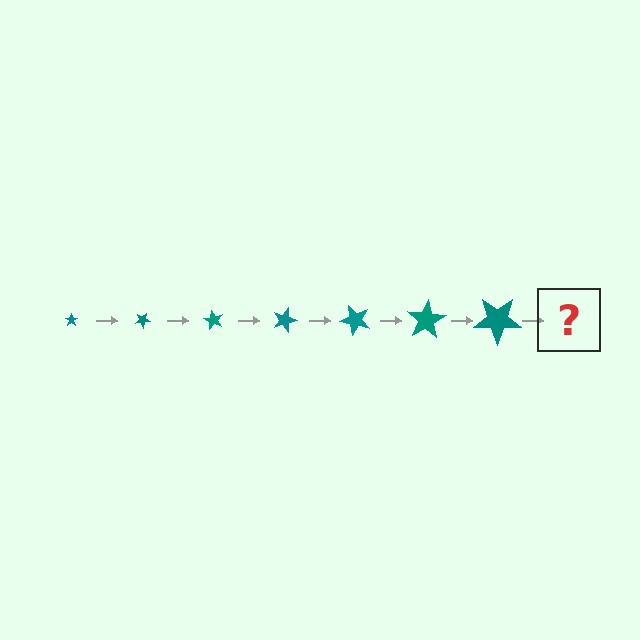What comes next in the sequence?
The next element should be a star, larger than the previous one and rotated 210 degrees from the start.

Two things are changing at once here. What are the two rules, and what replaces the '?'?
The two rules are that the star grows larger each step and it rotates 30 degrees each step. The '?' should be a star, larger than the previous one and rotated 210 degrees from the start.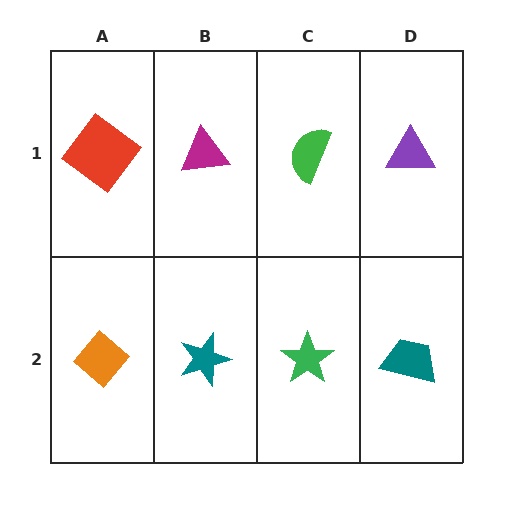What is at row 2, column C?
A green star.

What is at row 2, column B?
A teal star.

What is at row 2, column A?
An orange diamond.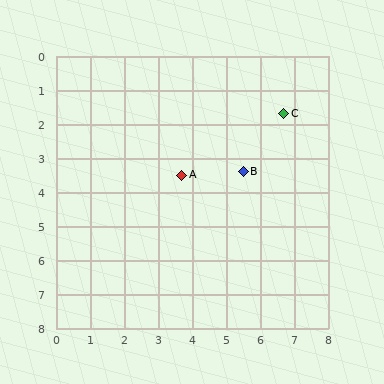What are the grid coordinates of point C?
Point C is at approximately (6.7, 1.7).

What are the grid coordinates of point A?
Point A is at approximately (3.7, 3.5).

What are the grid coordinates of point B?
Point B is at approximately (5.5, 3.4).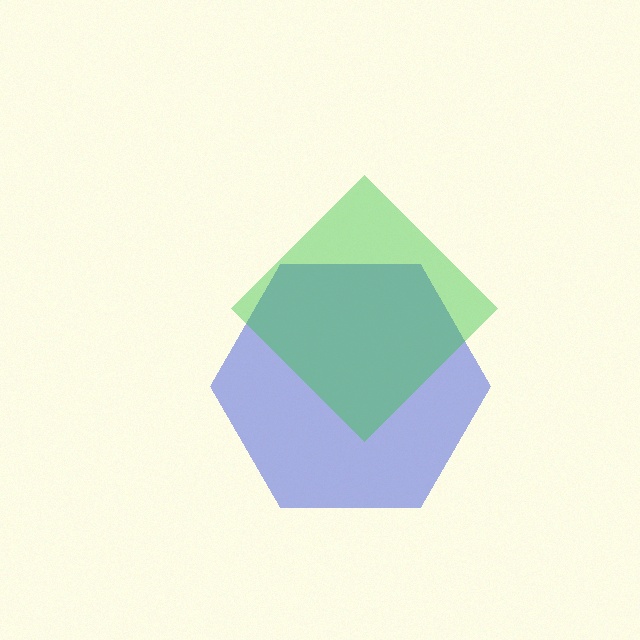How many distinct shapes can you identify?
There are 2 distinct shapes: a blue hexagon, a green diamond.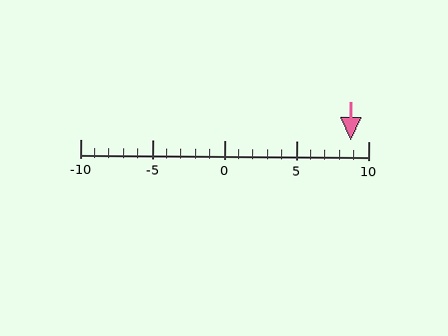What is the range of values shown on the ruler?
The ruler shows values from -10 to 10.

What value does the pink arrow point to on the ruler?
The pink arrow points to approximately 9.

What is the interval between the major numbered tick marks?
The major tick marks are spaced 5 units apart.